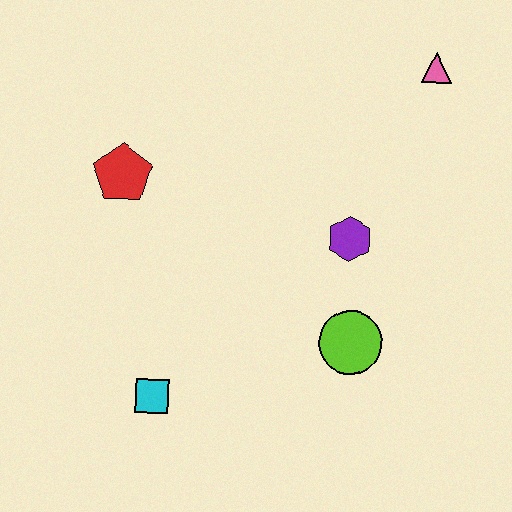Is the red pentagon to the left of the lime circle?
Yes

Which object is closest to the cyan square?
The lime circle is closest to the cyan square.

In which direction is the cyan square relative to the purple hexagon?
The cyan square is to the left of the purple hexagon.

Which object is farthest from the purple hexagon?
The cyan square is farthest from the purple hexagon.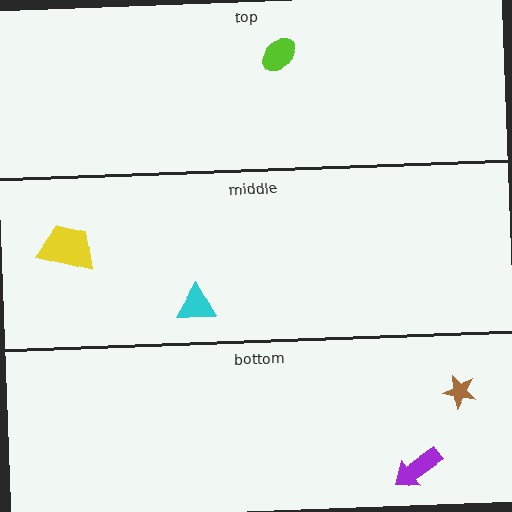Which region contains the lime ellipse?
The top region.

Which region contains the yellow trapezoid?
The middle region.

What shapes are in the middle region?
The yellow trapezoid, the cyan triangle.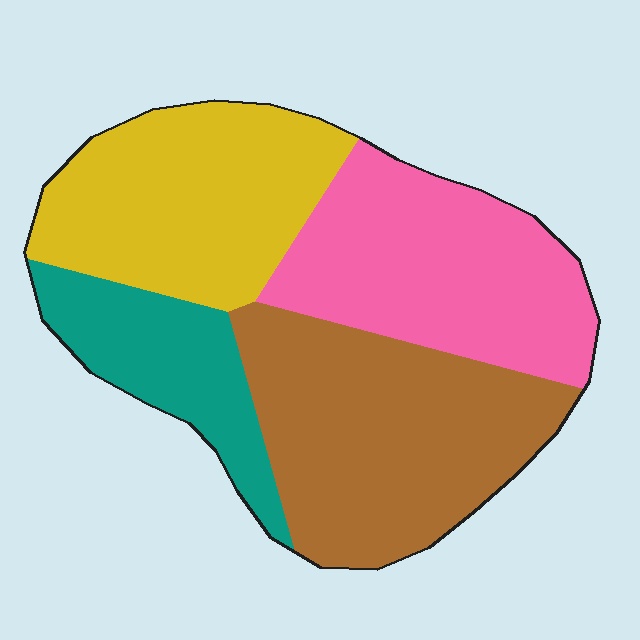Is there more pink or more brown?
Brown.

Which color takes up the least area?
Teal, at roughly 15%.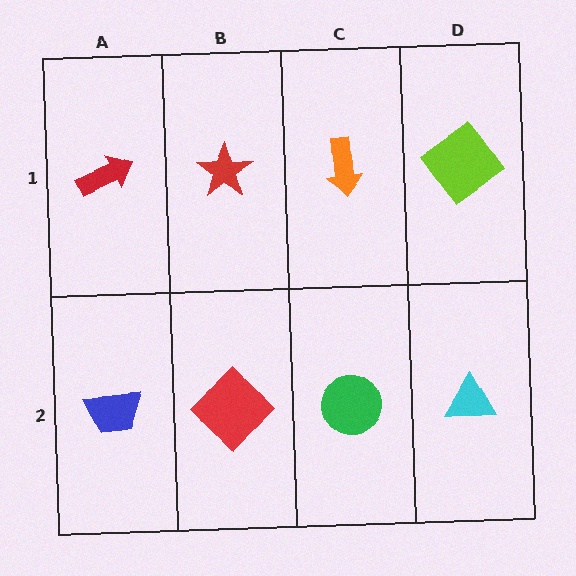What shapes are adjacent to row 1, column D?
A cyan triangle (row 2, column D), an orange arrow (row 1, column C).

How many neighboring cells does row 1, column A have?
2.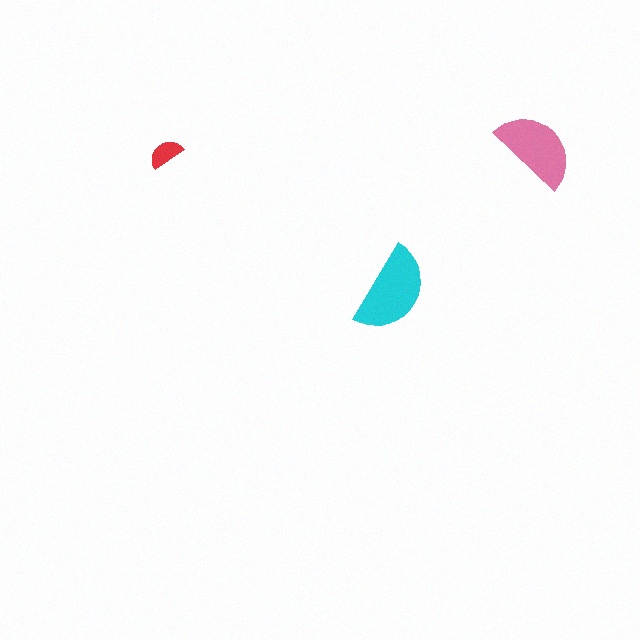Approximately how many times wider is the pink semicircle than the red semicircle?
About 2.5 times wider.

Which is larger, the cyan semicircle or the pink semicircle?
The cyan one.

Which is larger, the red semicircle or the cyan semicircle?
The cyan one.